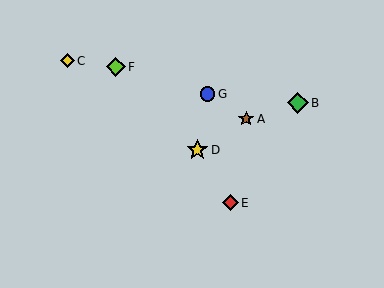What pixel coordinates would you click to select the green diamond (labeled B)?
Click at (298, 103) to select the green diamond B.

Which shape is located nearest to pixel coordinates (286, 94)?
The green diamond (labeled B) at (298, 103) is nearest to that location.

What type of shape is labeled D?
Shape D is a yellow star.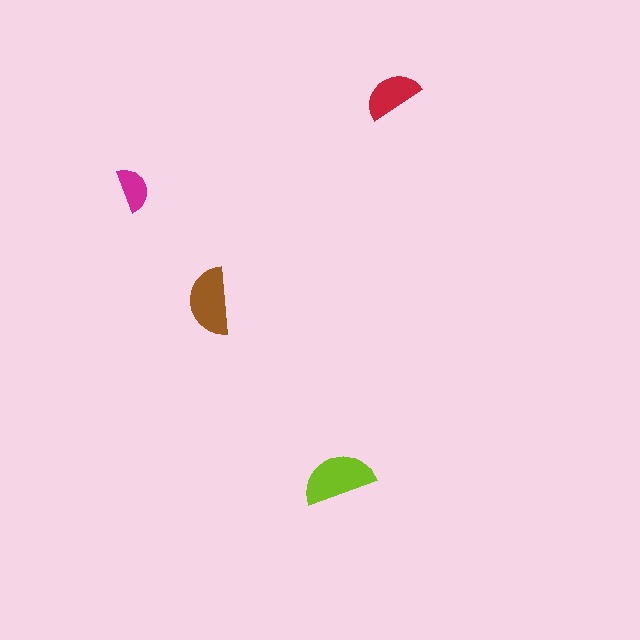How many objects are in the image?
There are 4 objects in the image.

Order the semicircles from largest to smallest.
the lime one, the brown one, the red one, the magenta one.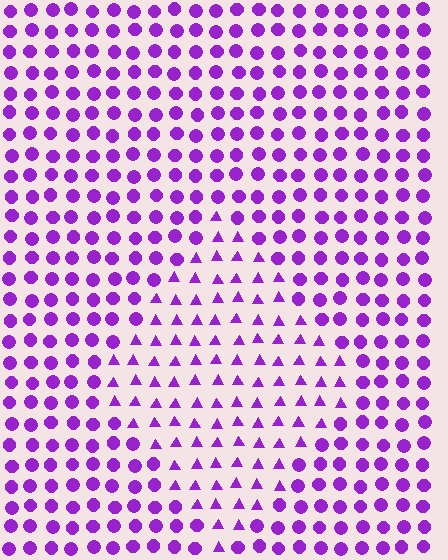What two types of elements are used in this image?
The image uses triangles inside the diamond region and circles outside it.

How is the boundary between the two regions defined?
The boundary is defined by a change in element shape: triangles inside vs. circles outside. All elements share the same color and spacing.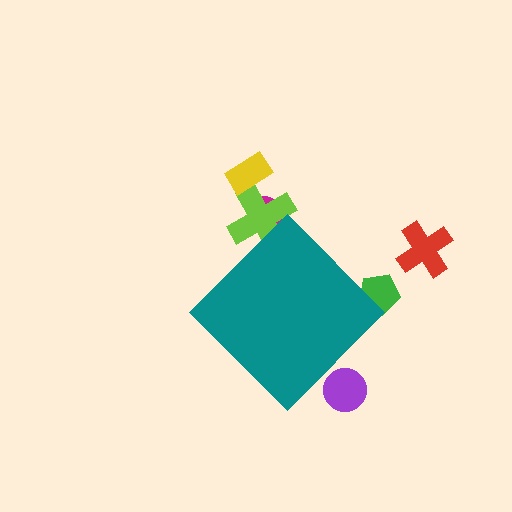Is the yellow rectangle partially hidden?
No, the yellow rectangle is fully visible.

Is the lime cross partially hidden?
Yes, the lime cross is partially hidden behind the teal diamond.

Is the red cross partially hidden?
No, the red cross is fully visible.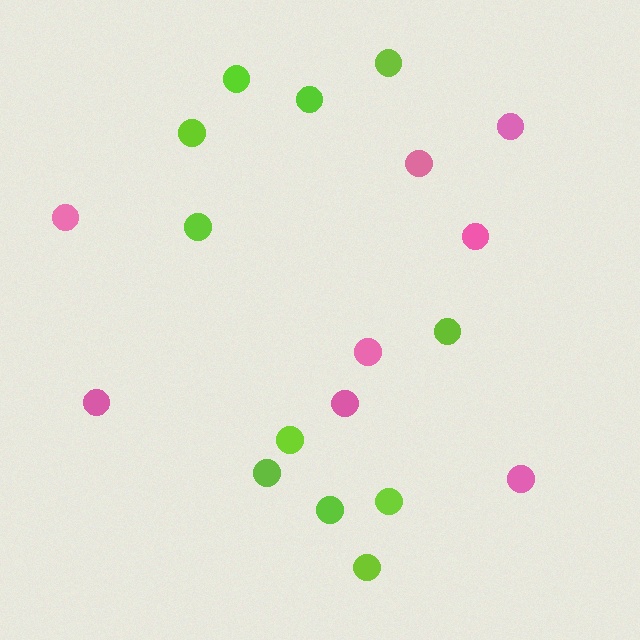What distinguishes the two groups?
There are 2 groups: one group of pink circles (8) and one group of lime circles (11).